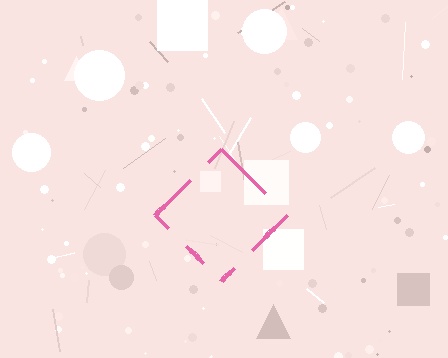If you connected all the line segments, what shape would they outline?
They would outline a diamond.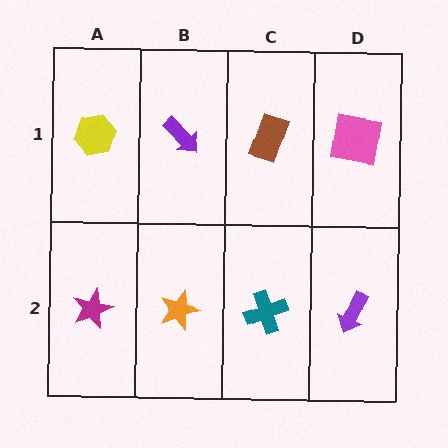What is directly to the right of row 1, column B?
A brown rectangle.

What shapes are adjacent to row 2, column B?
A purple arrow (row 1, column B), a magenta star (row 2, column A), a teal cross (row 2, column C).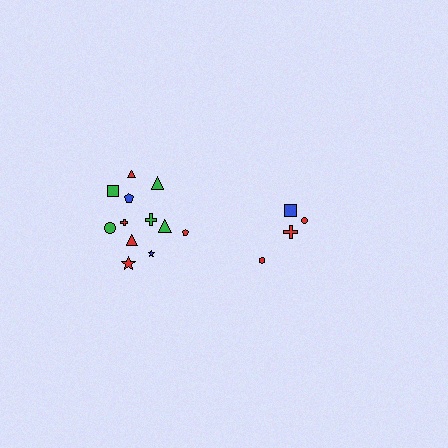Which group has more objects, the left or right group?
The left group.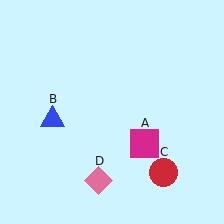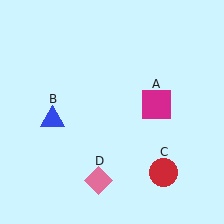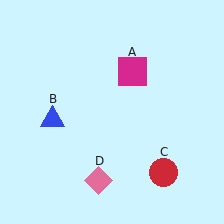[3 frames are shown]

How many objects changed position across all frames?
1 object changed position: magenta square (object A).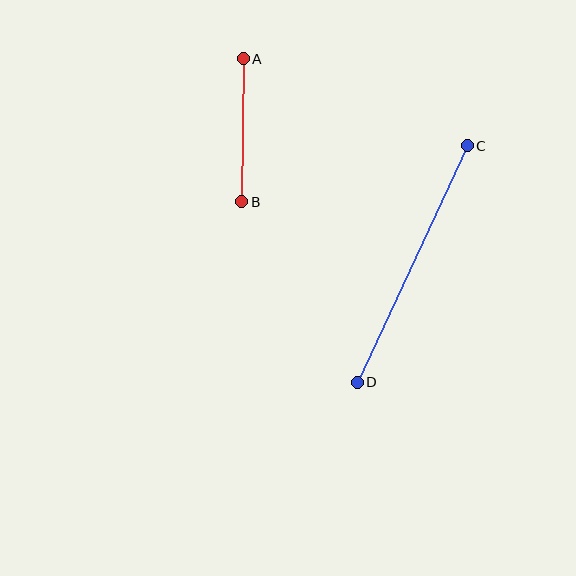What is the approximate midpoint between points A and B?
The midpoint is at approximately (243, 130) pixels.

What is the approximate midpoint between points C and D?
The midpoint is at approximately (412, 264) pixels.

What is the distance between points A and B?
The distance is approximately 143 pixels.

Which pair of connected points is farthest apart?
Points C and D are farthest apart.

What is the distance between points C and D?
The distance is approximately 261 pixels.